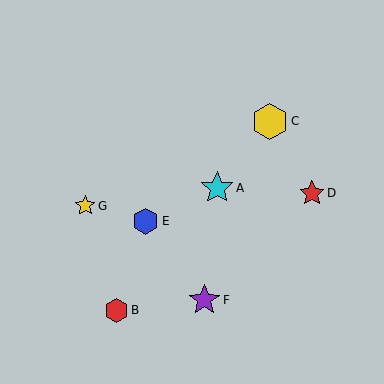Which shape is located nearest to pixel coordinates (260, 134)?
The yellow hexagon (labeled C) at (270, 121) is nearest to that location.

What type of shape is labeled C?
Shape C is a yellow hexagon.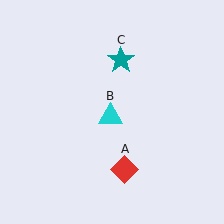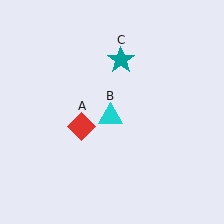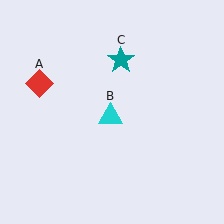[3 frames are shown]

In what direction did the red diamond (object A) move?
The red diamond (object A) moved up and to the left.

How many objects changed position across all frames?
1 object changed position: red diamond (object A).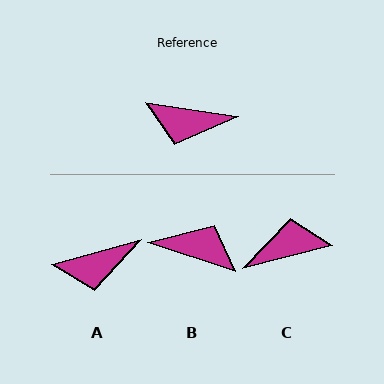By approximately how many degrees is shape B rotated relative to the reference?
Approximately 170 degrees counter-clockwise.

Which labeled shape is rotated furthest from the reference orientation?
B, about 170 degrees away.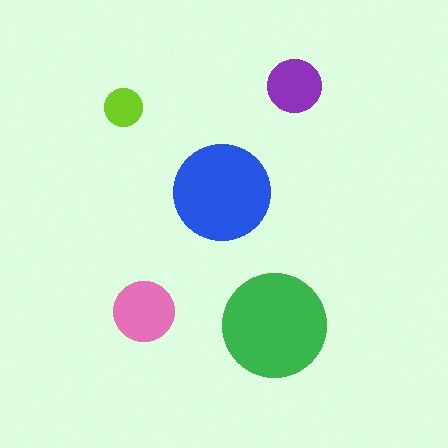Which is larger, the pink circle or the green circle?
The green one.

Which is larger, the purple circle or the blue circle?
The blue one.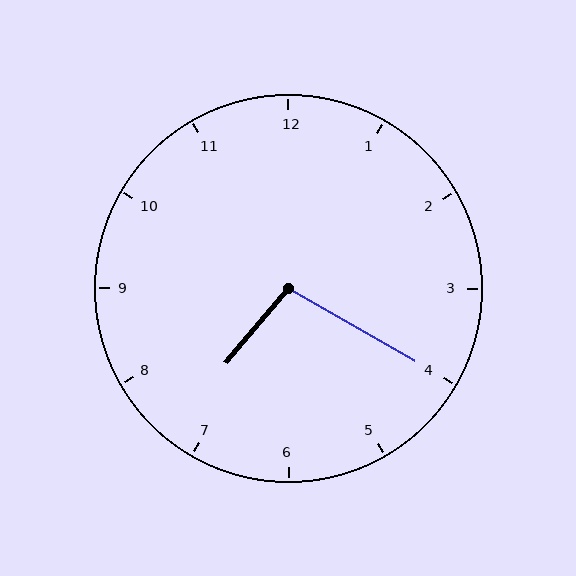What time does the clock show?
7:20.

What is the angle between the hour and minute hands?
Approximately 100 degrees.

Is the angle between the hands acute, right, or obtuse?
It is obtuse.